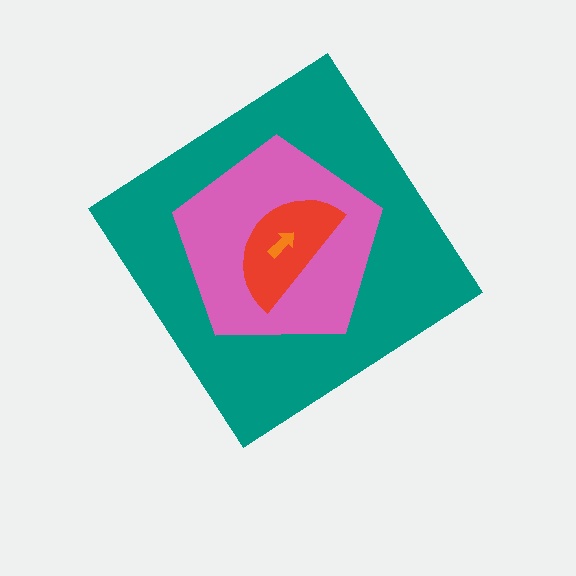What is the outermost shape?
The teal diamond.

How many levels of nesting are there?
4.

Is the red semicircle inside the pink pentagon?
Yes.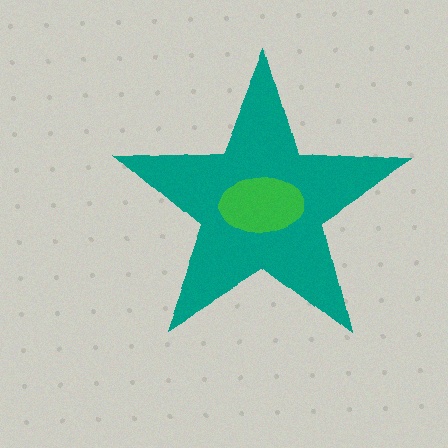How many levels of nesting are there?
2.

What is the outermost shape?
The teal star.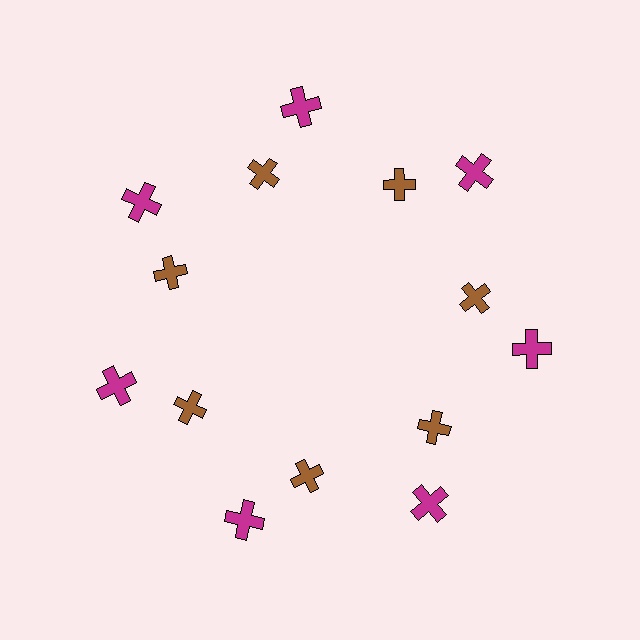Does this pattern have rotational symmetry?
Yes, this pattern has 7-fold rotational symmetry. It looks the same after rotating 51 degrees around the center.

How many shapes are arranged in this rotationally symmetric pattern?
There are 14 shapes, arranged in 7 groups of 2.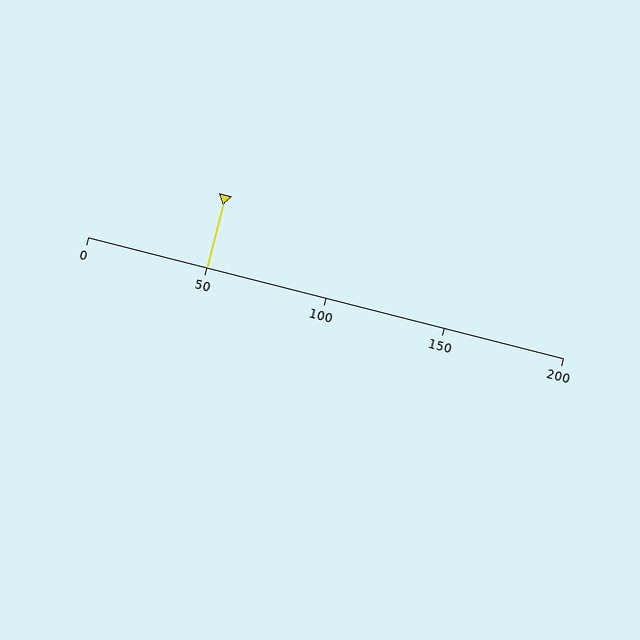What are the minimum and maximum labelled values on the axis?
The axis runs from 0 to 200.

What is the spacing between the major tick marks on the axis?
The major ticks are spaced 50 apart.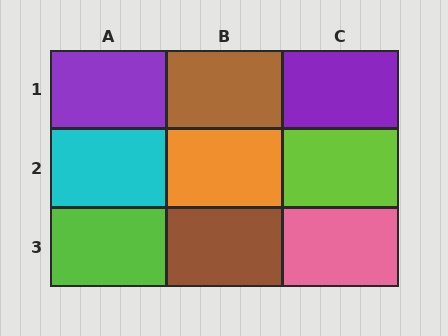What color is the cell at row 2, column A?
Cyan.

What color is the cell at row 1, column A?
Purple.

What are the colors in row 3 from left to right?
Lime, brown, pink.